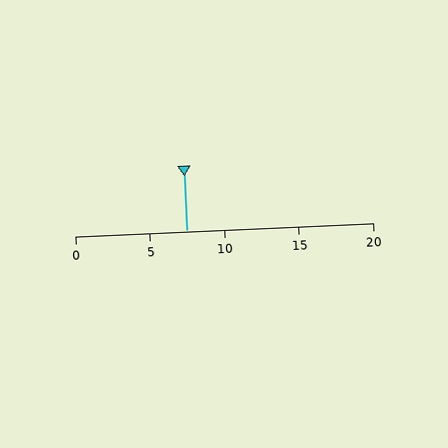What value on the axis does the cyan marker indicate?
The marker indicates approximately 7.5.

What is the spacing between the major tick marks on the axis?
The major ticks are spaced 5 apart.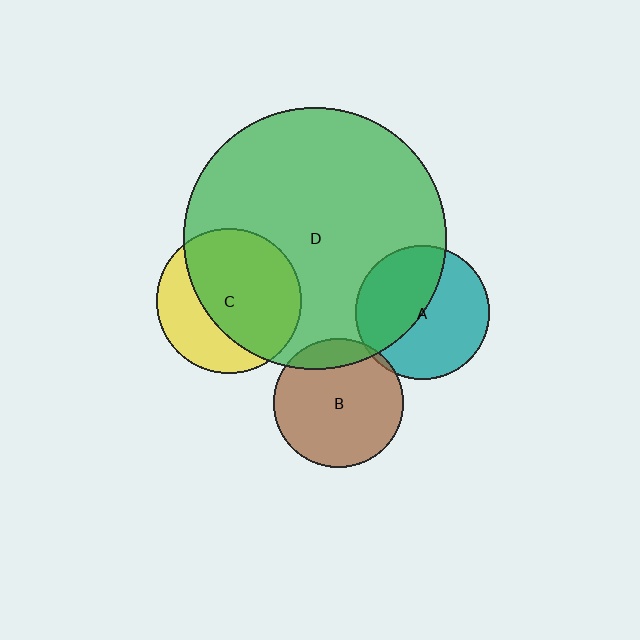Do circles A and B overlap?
Yes.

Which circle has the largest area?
Circle D (green).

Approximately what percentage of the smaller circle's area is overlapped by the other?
Approximately 5%.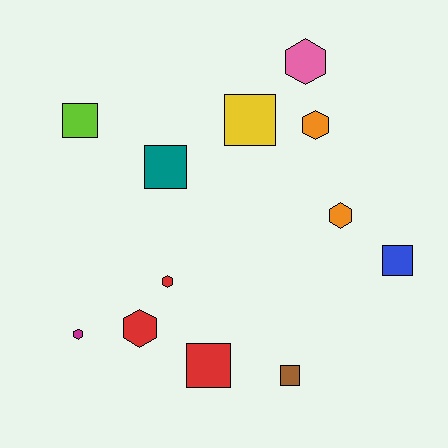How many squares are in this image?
There are 6 squares.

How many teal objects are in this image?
There is 1 teal object.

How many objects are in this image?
There are 12 objects.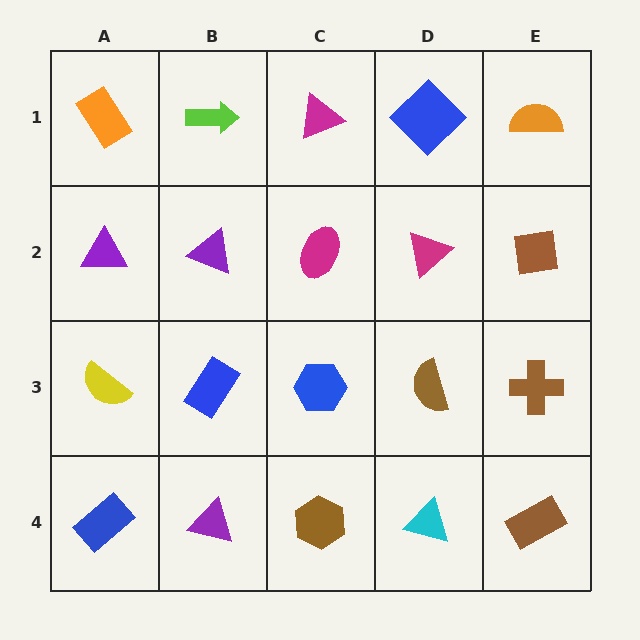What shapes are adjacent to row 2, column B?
A lime arrow (row 1, column B), a blue rectangle (row 3, column B), a purple triangle (row 2, column A), a magenta ellipse (row 2, column C).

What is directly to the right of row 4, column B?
A brown hexagon.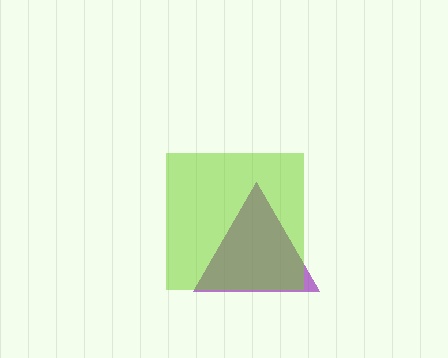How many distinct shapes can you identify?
There are 2 distinct shapes: a purple triangle, a lime square.